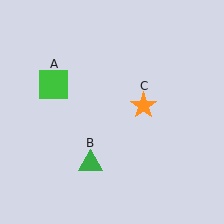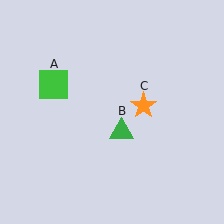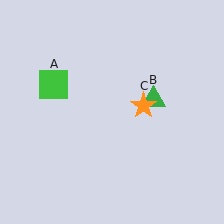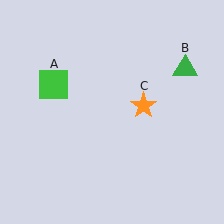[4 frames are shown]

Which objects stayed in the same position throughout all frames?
Green square (object A) and orange star (object C) remained stationary.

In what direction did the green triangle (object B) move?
The green triangle (object B) moved up and to the right.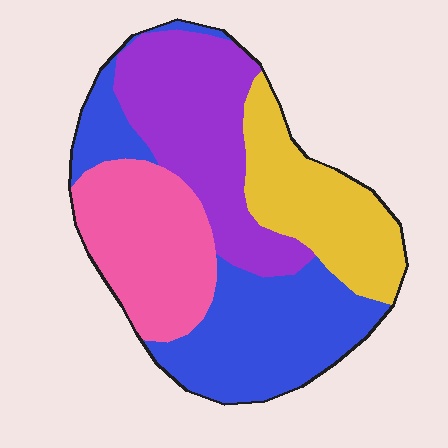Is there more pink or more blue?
Blue.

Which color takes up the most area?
Blue, at roughly 30%.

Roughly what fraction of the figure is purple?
Purple covers 26% of the figure.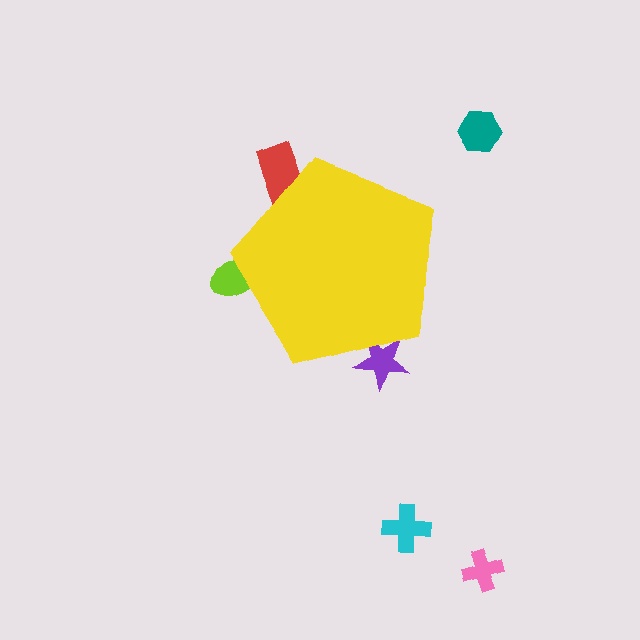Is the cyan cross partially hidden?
No, the cyan cross is fully visible.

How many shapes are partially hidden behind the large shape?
3 shapes are partially hidden.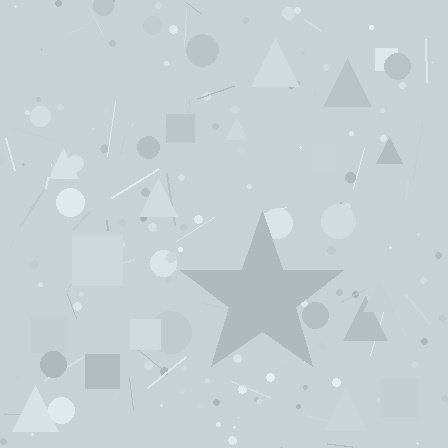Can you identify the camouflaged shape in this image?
The camouflaged shape is a star.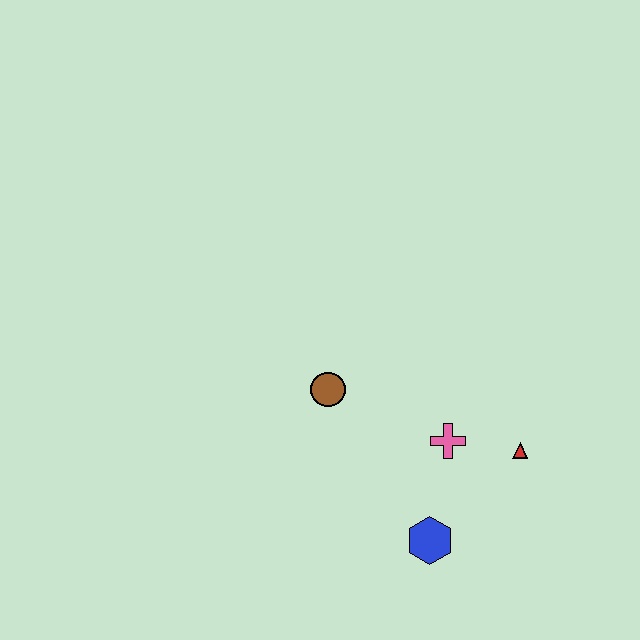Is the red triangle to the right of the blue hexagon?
Yes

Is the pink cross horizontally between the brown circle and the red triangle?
Yes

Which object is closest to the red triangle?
The pink cross is closest to the red triangle.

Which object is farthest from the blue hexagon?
The brown circle is farthest from the blue hexagon.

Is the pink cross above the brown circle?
No